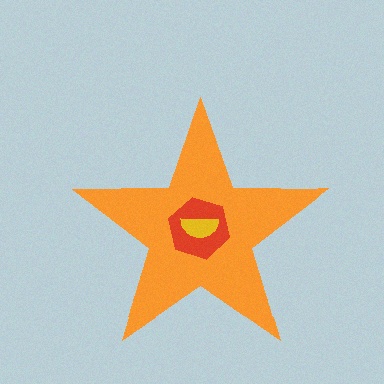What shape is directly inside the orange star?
The red hexagon.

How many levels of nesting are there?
3.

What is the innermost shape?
The yellow semicircle.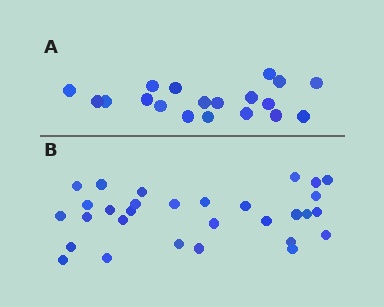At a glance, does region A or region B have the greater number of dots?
Region B (the bottom region) has more dots.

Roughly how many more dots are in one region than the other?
Region B has roughly 12 or so more dots than region A.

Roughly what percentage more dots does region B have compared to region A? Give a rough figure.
About 60% more.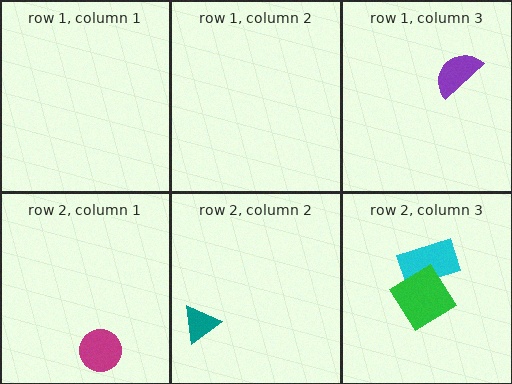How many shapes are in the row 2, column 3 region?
2.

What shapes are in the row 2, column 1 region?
The magenta circle.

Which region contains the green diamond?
The row 2, column 3 region.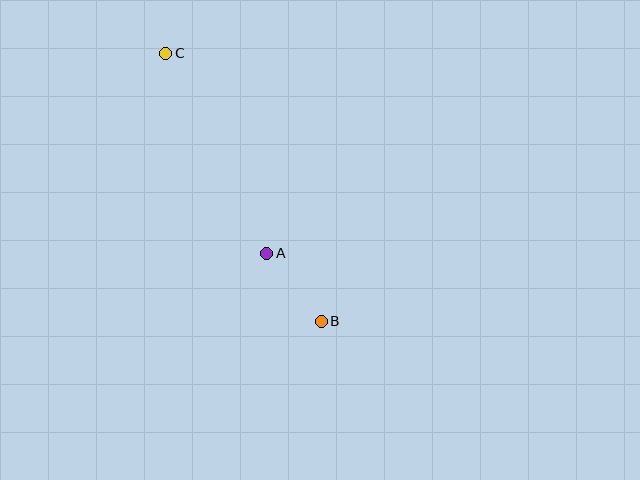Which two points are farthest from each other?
Points B and C are farthest from each other.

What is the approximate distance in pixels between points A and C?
The distance between A and C is approximately 224 pixels.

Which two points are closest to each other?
Points A and B are closest to each other.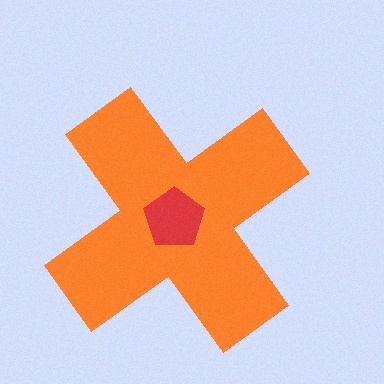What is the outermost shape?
The orange cross.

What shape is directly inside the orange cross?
The red pentagon.